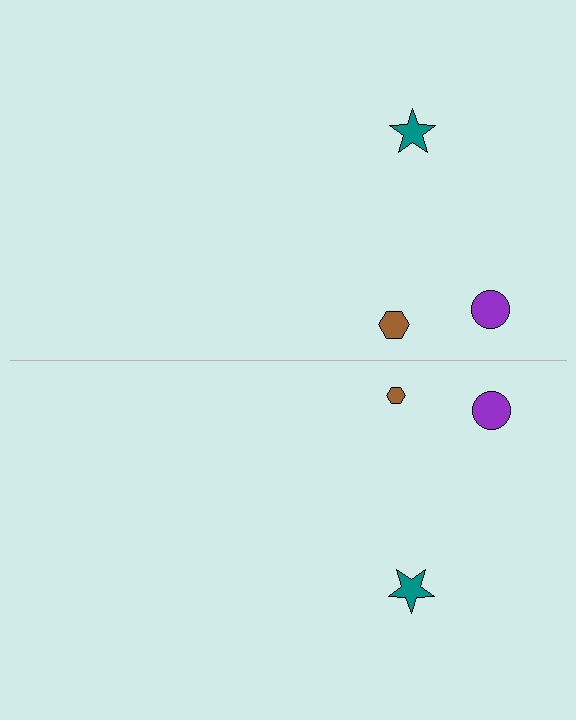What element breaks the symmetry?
The brown hexagon on the bottom side has a different size than its mirror counterpart.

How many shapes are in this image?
There are 6 shapes in this image.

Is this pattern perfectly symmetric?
No, the pattern is not perfectly symmetric. The brown hexagon on the bottom side has a different size than its mirror counterpart.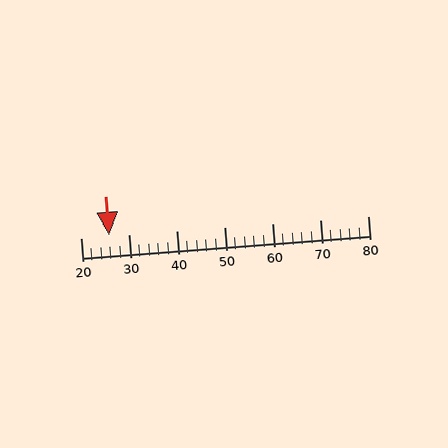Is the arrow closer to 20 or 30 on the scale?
The arrow is closer to 30.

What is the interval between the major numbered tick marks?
The major tick marks are spaced 10 units apart.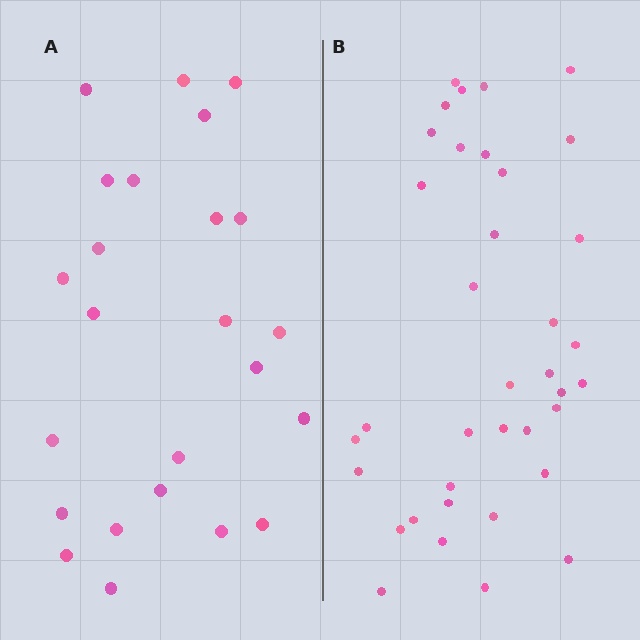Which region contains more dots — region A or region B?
Region B (the right region) has more dots.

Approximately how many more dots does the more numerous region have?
Region B has approximately 15 more dots than region A.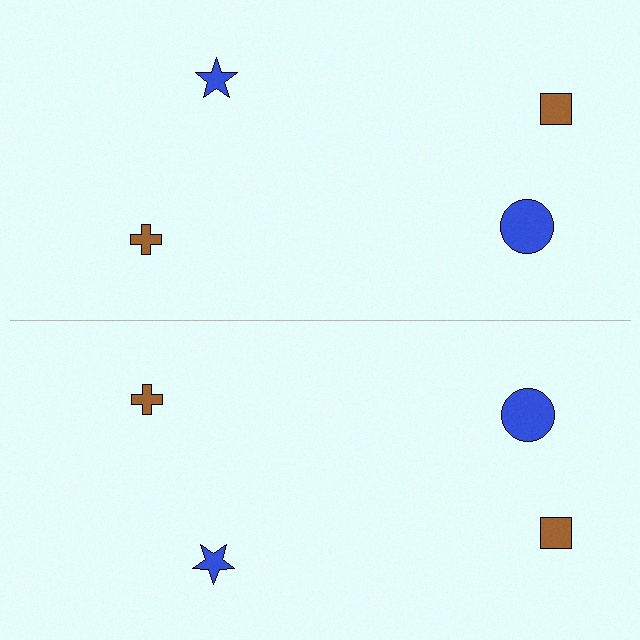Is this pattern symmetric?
Yes, this pattern has bilateral (reflection) symmetry.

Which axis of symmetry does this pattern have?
The pattern has a horizontal axis of symmetry running through the center of the image.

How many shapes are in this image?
There are 8 shapes in this image.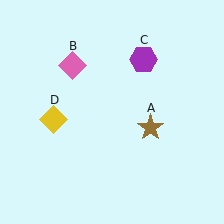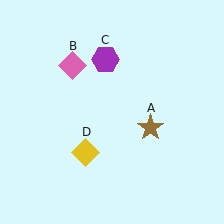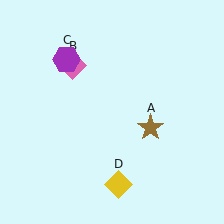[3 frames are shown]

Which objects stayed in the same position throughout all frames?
Brown star (object A) and pink diamond (object B) remained stationary.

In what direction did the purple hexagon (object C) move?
The purple hexagon (object C) moved left.